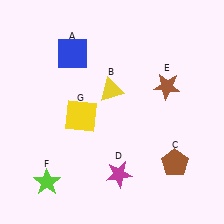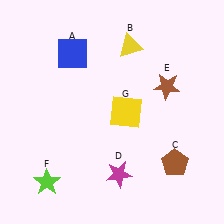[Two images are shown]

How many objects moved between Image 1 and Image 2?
2 objects moved between the two images.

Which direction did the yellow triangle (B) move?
The yellow triangle (B) moved up.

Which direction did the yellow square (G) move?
The yellow square (G) moved right.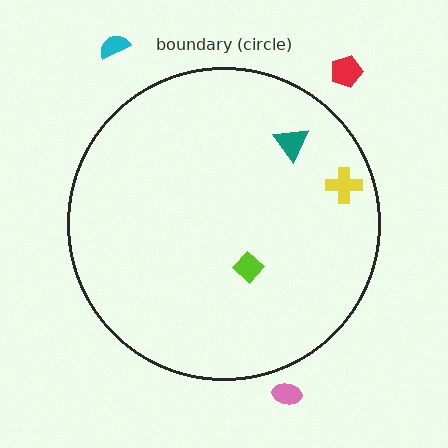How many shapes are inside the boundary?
3 inside, 3 outside.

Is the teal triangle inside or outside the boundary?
Inside.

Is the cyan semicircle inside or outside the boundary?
Outside.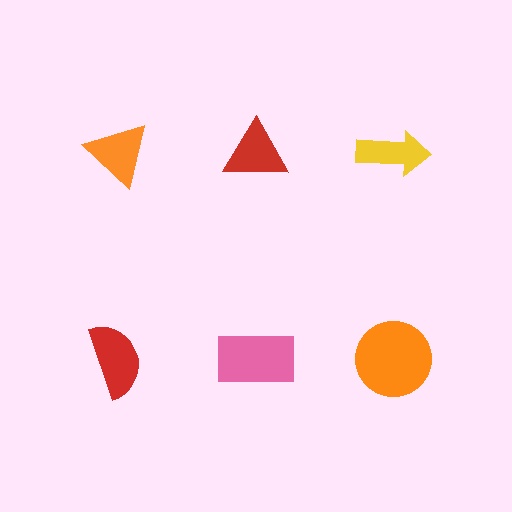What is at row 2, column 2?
A pink rectangle.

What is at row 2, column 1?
A red semicircle.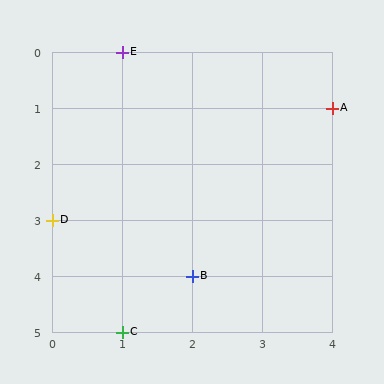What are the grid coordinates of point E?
Point E is at grid coordinates (1, 0).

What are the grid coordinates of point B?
Point B is at grid coordinates (2, 4).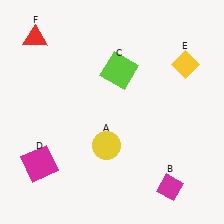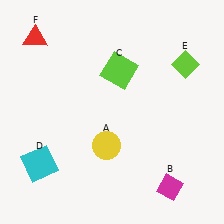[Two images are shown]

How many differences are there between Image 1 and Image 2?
There are 2 differences between the two images.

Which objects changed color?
D changed from magenta to cyan. E changed from yellow to lime.